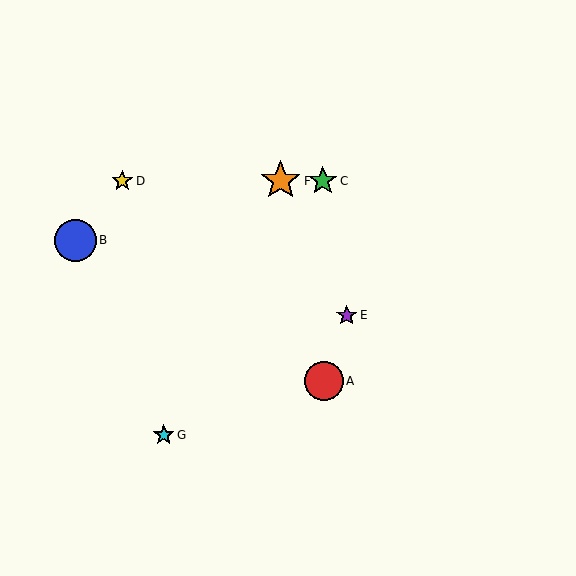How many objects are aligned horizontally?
3 objects (C, D, F) are aligned horizontally.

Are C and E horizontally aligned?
No, C is at y≈181 and E is at y≈315.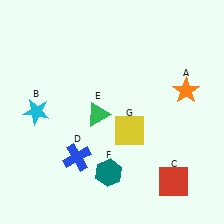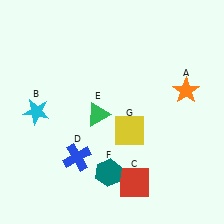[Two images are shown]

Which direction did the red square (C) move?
The red square (C) moved left.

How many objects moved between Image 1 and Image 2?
1 object moved between the two images.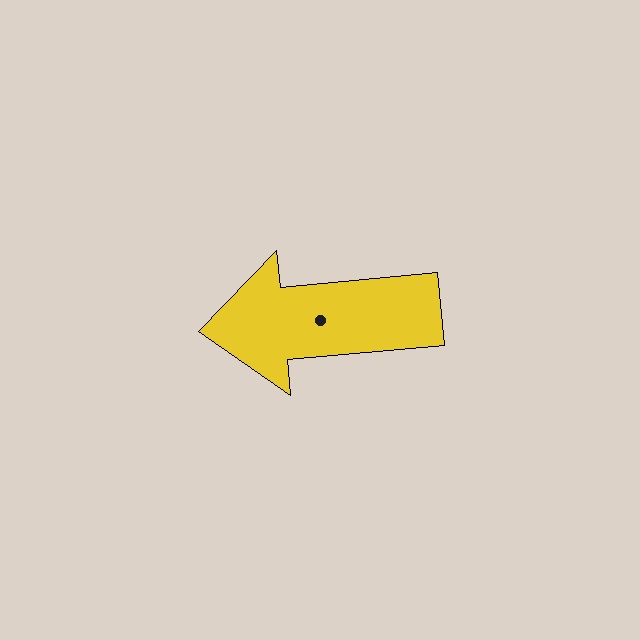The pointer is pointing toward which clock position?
Roughly 9 o'clock.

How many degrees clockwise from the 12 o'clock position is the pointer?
Approximately 265 degrees.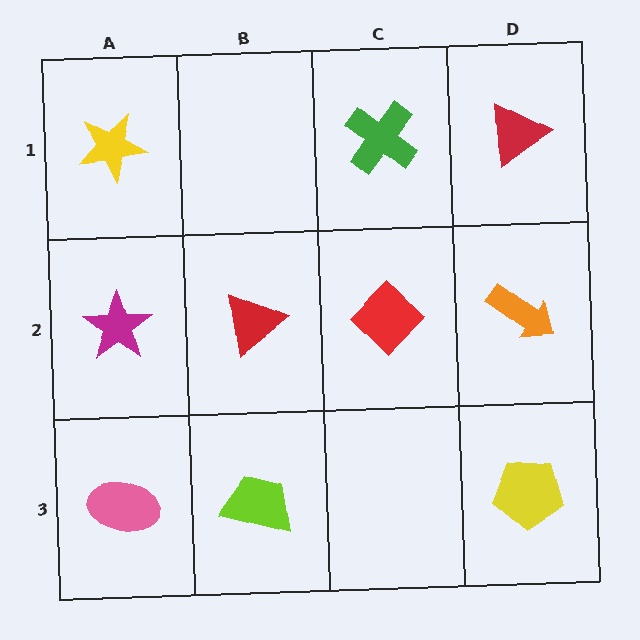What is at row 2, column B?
A red triangle.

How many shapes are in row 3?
3 shapes.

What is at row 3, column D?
A yellow pentagon.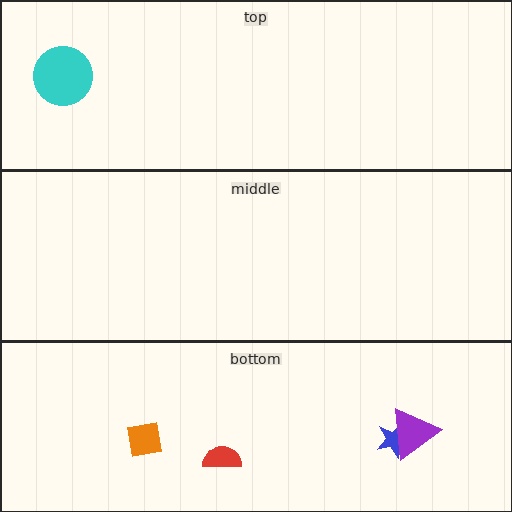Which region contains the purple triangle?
The bottom region.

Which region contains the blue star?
The bottom region.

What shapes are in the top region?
The cyan circle.